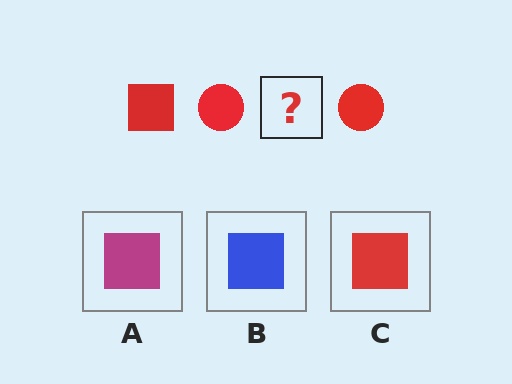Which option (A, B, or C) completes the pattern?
C.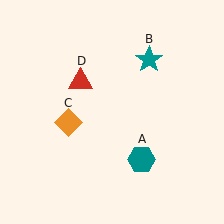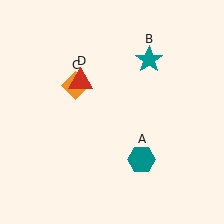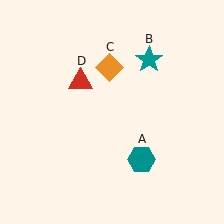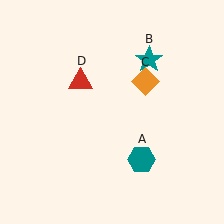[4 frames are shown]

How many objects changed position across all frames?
1 object changed position: orange diamond (object C).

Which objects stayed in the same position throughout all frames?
Teal hexagon (object A) and teal star (object B) and red triangle (object D) remained stationary.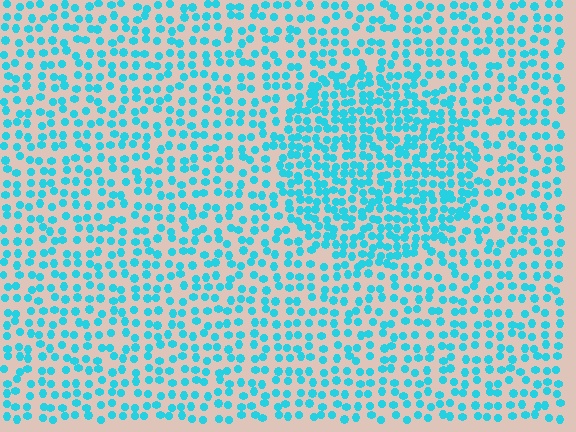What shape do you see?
I see a circle.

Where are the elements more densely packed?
The elements are more densely packed inside the circle boundary.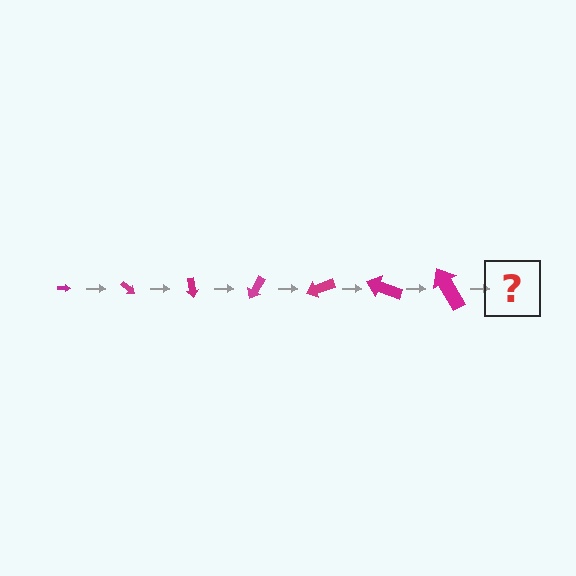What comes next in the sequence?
The next element should be an arrow, larger than the previous one and rotated 280 degrees from the start.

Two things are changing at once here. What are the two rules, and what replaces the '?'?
The two rules are that the arrow grows larger each step and it rotates 40 degrees each step. The '?' should be an arrow, larger than the previous one and rotated 280 degrees from the start.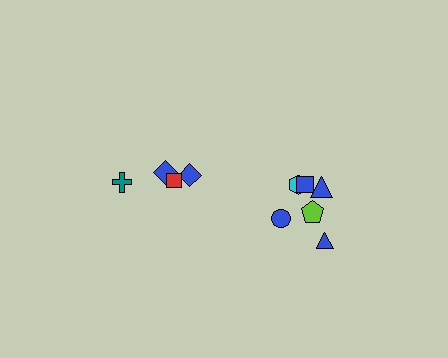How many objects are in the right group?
There are 6 objects.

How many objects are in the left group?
There are 4 objects.